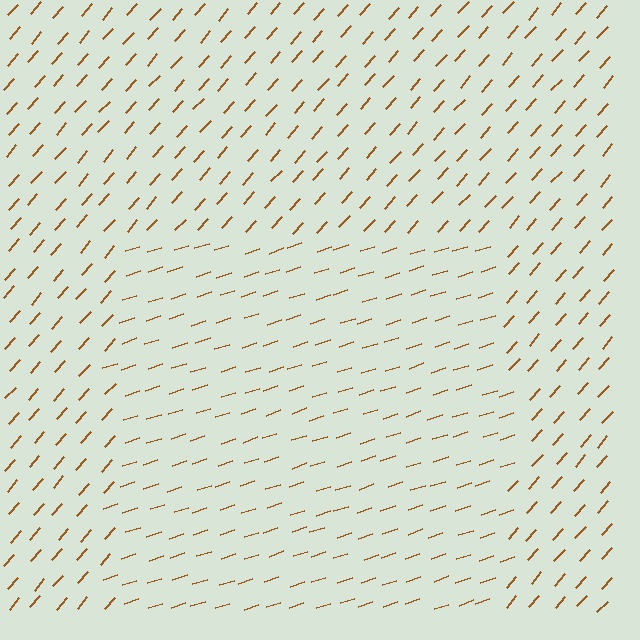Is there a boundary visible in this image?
Yes, there is a texture boundary formed by a change in line orientation.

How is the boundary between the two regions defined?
The boundary is defined purely by a change in line orientation (approximately 30 degrees difference). All lines are the same color and thickness.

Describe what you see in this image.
The image is filled with small brown line segments. A rectangle region in the image has lines oriented differently from the surrounding lines, creating a visible texture boundary.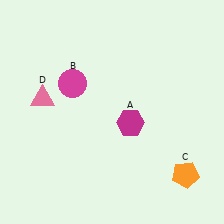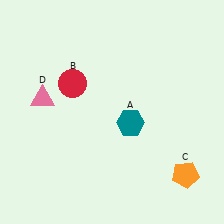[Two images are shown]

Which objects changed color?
A changed from magenta to teal. B changed from magenta to red.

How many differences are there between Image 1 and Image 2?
There are 2 differences between the two images.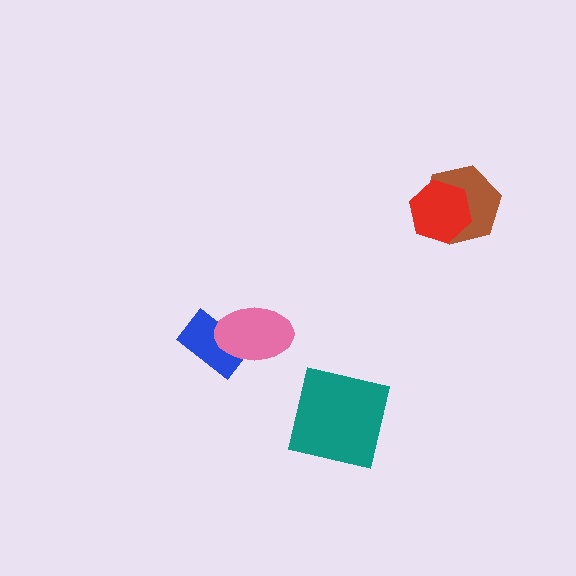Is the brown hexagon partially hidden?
Yes, it is partially covered by another shape.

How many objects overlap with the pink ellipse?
1 object overlaps with the pink ellipse.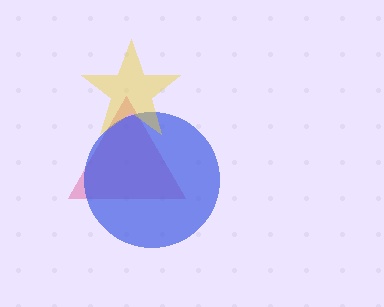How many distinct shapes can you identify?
There are 3 distinct shapes: a pink triangle, a blue circle, a yellow star.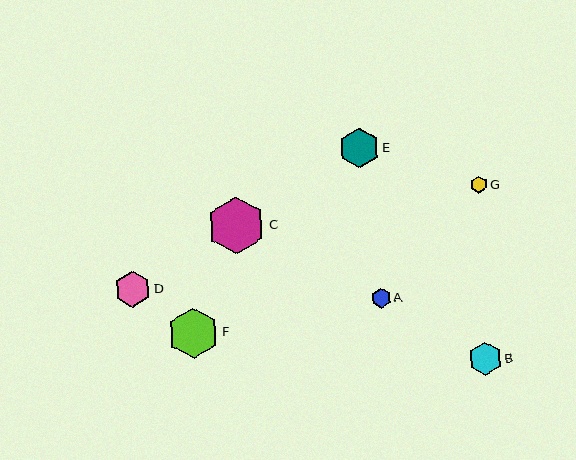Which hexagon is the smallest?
Hexagon G is the smallest with a size of approximately 17 pixels.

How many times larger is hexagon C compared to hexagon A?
Hexagon C is approximately 3.0 times the size of hexagon A.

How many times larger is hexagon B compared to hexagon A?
Hexagon B is approximately 1.7 times the size of hexagon A.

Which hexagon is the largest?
Hexagon C is the largest with a size of approximately 58 pixels.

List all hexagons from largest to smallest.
From largest to smallest: C, F, E, D, B, A, G.